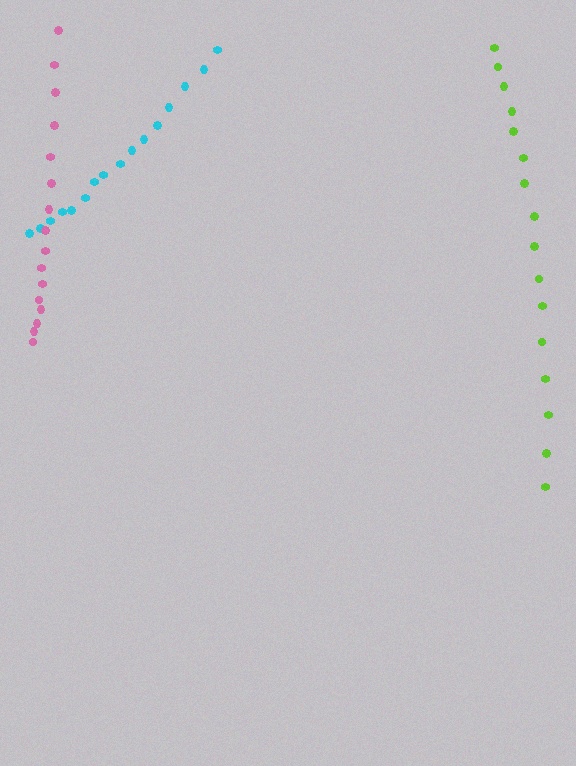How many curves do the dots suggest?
There are 3 distinct paths.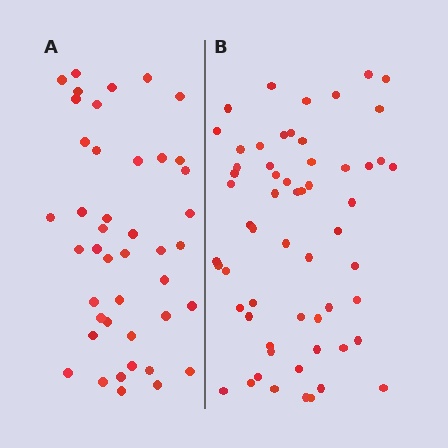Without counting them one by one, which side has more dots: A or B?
Region B (the right region) has more dots.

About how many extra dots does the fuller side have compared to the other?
Region B has approximately 15 more dots than region A.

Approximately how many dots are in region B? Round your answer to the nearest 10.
About 60 dots. (The exact count is 59, which rounds to 60.)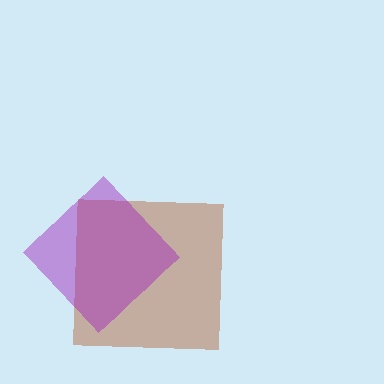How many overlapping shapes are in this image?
There are 2 overlapping shapes in the image.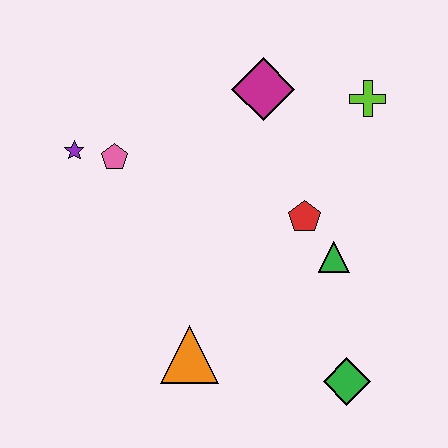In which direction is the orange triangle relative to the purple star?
The orange triangle is below the purple star.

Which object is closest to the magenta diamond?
The lime cross is closest to the magenta diamond.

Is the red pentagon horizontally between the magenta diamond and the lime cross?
Yes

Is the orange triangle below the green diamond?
No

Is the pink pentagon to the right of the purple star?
Yes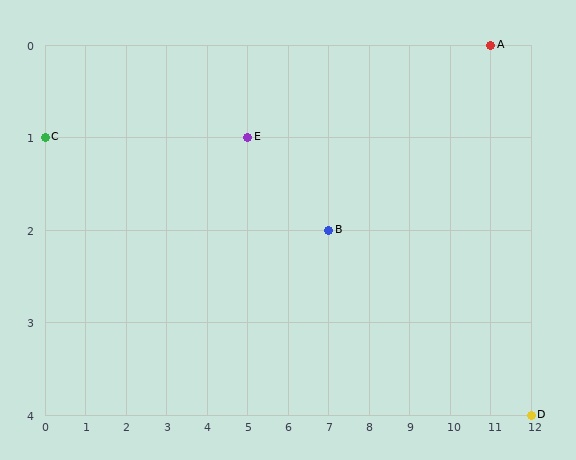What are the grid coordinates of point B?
Point B is at grid coordinates (7, 2).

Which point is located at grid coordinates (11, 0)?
Point A is at (11, 0).